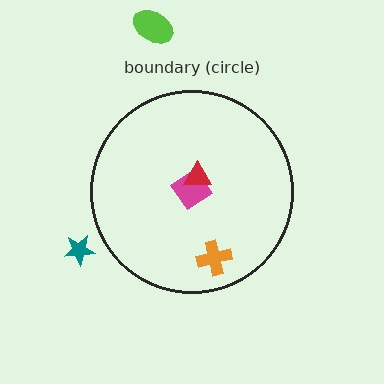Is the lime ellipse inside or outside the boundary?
Outside.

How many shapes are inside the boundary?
3 inside, 2 outside.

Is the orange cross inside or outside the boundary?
Inside.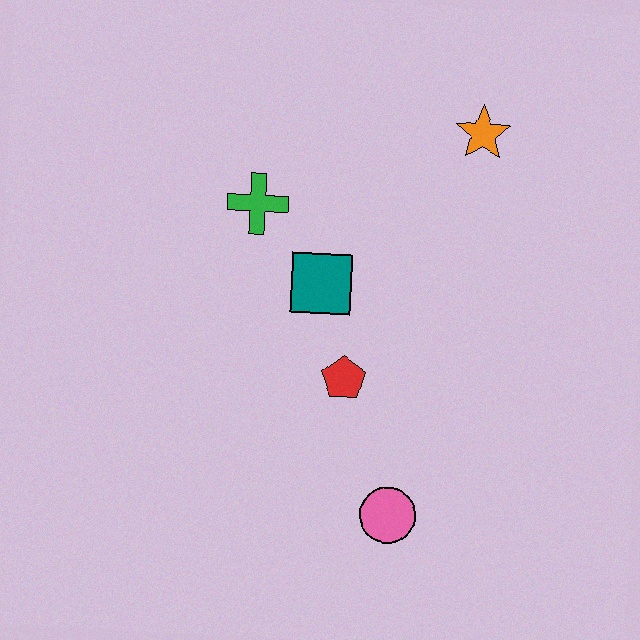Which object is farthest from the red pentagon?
The orange star is farthest from the red pentagon.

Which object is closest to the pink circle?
The red pentagon is closest to the pink circle.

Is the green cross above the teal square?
Yes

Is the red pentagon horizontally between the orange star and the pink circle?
No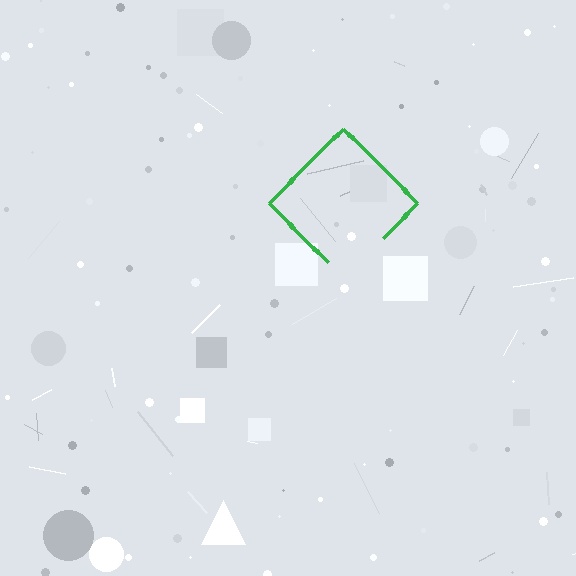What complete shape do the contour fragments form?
The contour fragments form a diamond.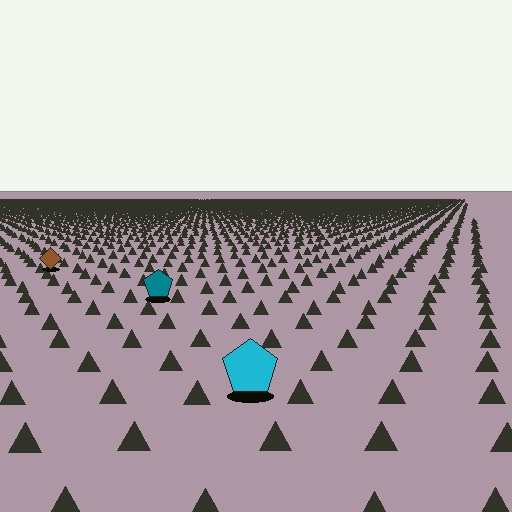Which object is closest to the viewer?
The cyan pentagon is closest. The texture marks near it are larger and more spread out.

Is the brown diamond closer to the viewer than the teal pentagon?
No. The teal pentagon is closer — you can tell from the texture gradient: the ground texture is coarser near it.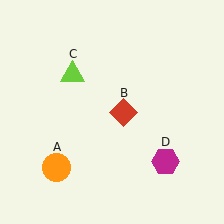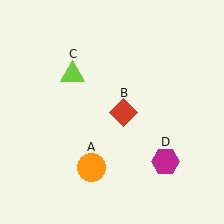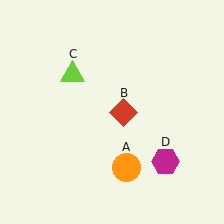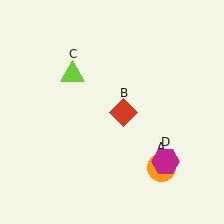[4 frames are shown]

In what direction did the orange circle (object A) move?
The orange circle (object A) moved right.